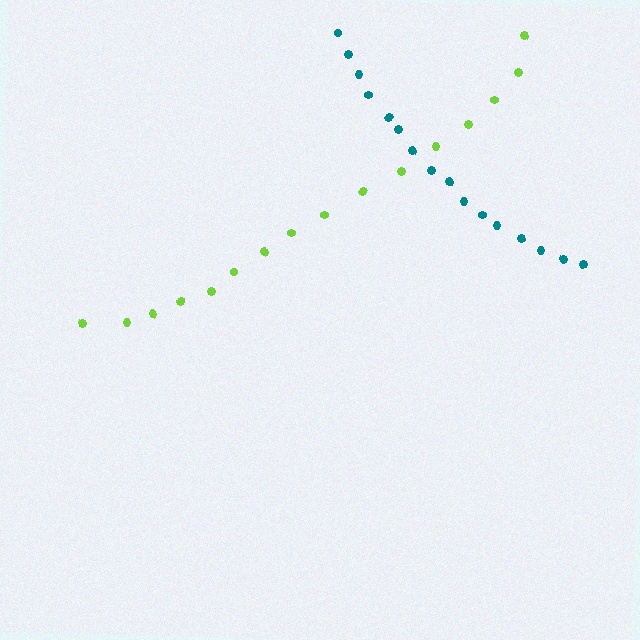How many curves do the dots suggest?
There are 2 distinct paths.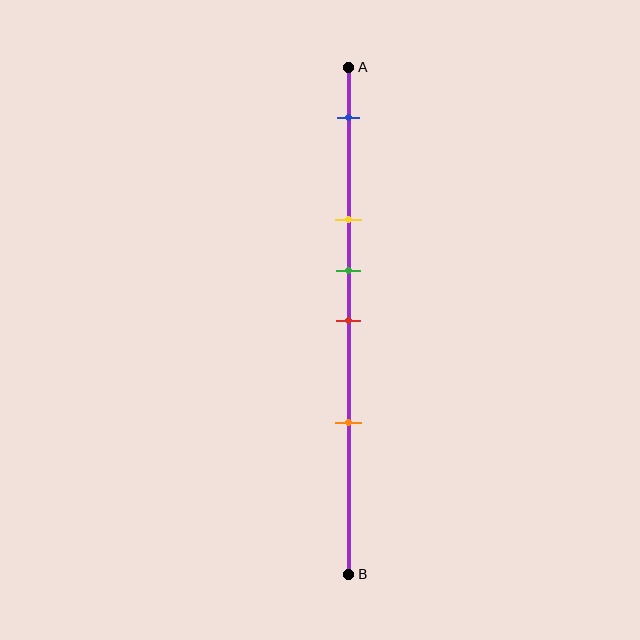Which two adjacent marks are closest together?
The green and red marks are the closest adjacent pair.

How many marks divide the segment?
There are 5 marks dividing the segment.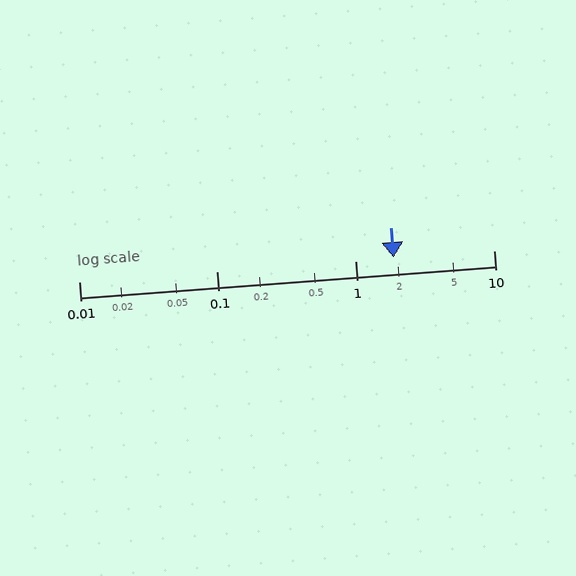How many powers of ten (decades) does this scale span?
The scale spans 3 decades, from 0.01 to 10.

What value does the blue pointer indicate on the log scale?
The pointer indicates approximately 1.9.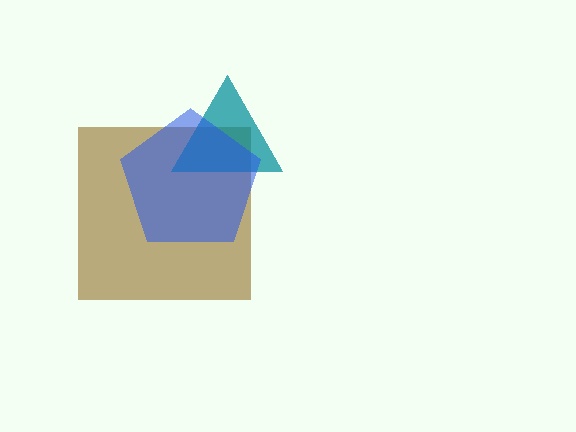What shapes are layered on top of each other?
The layered shapes are: a brown square, a teal triangle, a blue pentagon.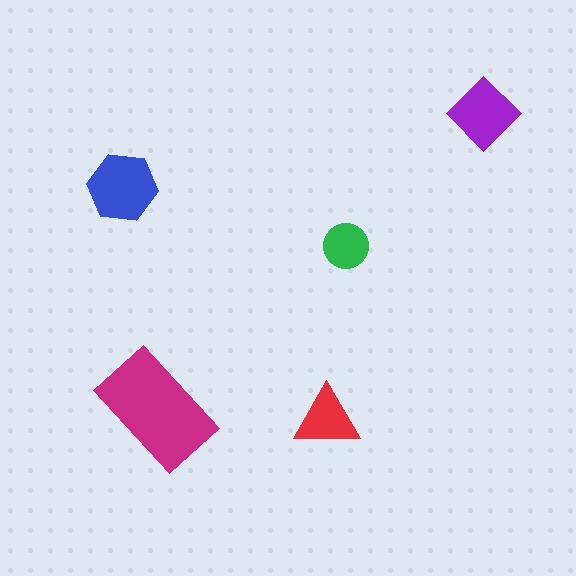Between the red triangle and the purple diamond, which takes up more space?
The purple diamond.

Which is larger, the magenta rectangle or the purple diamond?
The magenta rectangle.